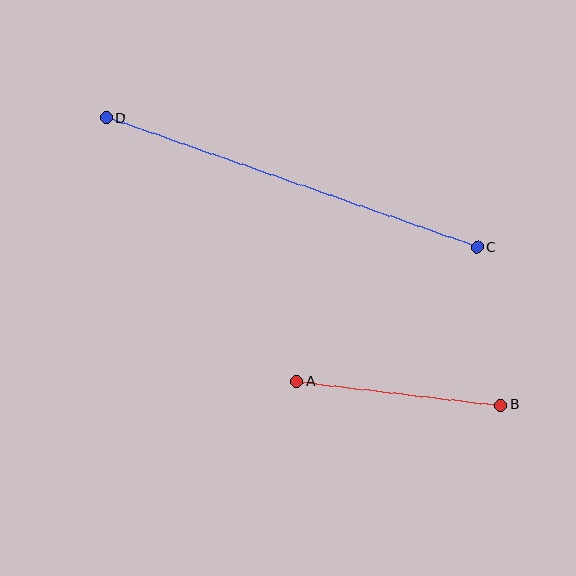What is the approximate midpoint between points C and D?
The midpoint is at approximately (292, 182) pixels.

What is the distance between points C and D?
The distance is approximately 393 pixels.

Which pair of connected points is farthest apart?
Points C and D are farthest apart.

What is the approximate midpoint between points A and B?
The midpoint is at approximately (399, 393) pixels.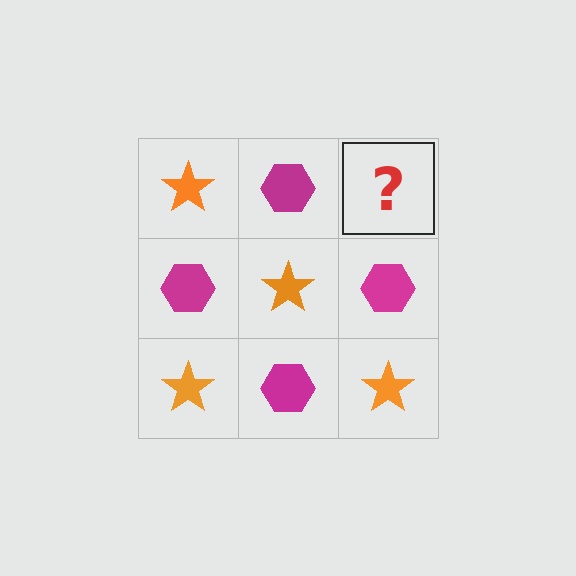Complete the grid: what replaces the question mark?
The question mark should be replaced with an orange star.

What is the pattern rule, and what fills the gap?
The rule is that it alternates orange star and magenta hexagon in a checkerboard pattern. The gap should be filled with an orange star.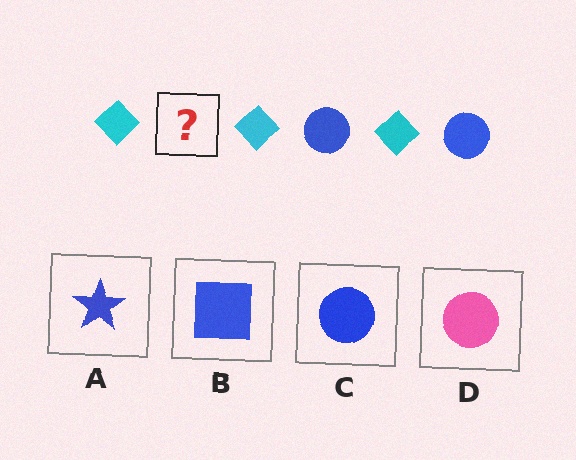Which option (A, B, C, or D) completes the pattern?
C.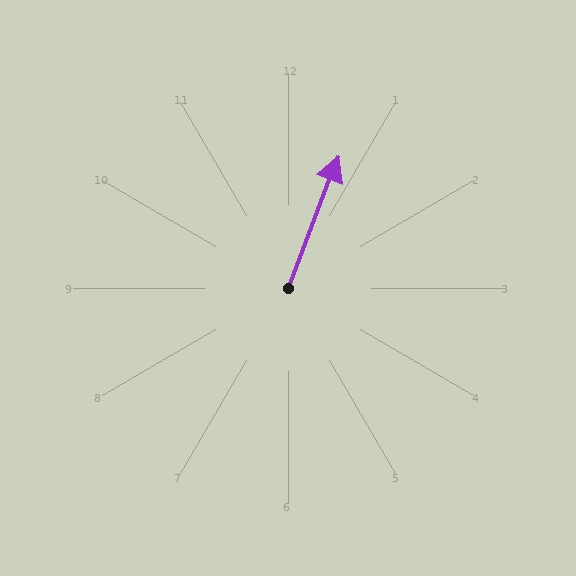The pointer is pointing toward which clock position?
Roughly 1 o'clock.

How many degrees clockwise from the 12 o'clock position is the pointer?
Approximately 21 degrees.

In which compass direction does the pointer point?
North.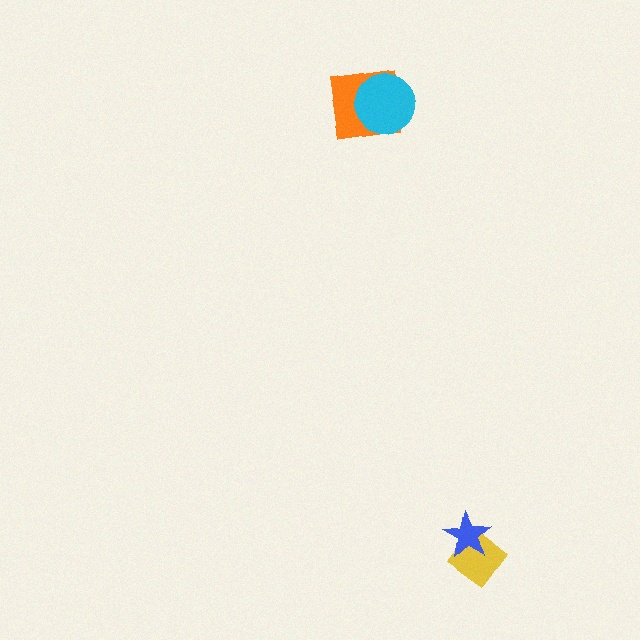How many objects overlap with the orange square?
1 object overlaps with the orange square.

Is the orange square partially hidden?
Yes, it is partially covered by another shape.